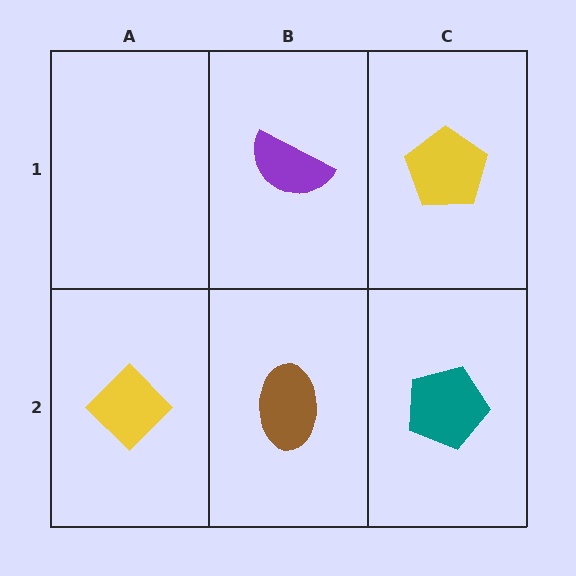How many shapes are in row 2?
3 shapes.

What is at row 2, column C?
A teal pentagon.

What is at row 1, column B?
A purple semicircle.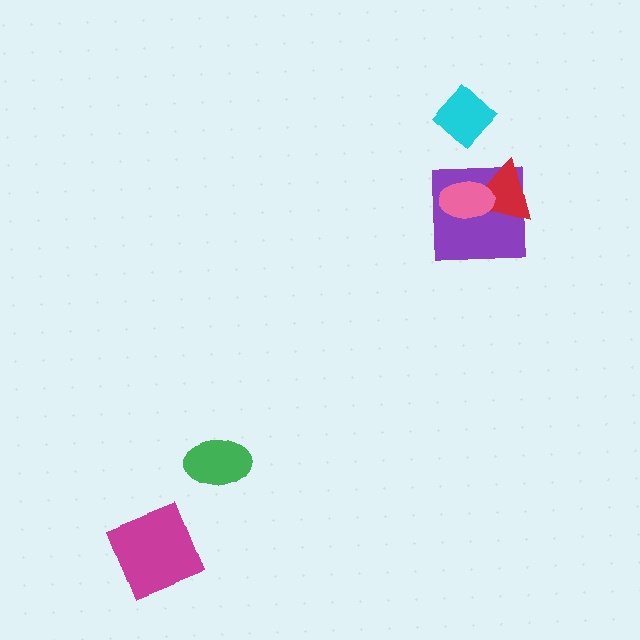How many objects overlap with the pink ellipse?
2 objects overlap with the pink ellipse.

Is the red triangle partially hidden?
Yes, it is partially covered by another shape.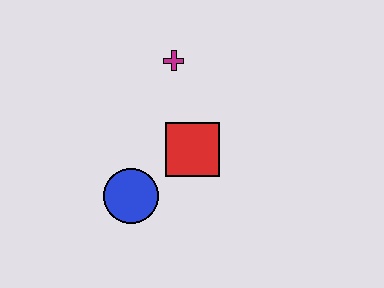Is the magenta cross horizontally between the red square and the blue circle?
Yes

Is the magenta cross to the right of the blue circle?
Yes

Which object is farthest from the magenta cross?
The blue circle is farthest from the magenta cross.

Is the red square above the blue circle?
Yes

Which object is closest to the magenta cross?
The red square is closest to the magenta cross.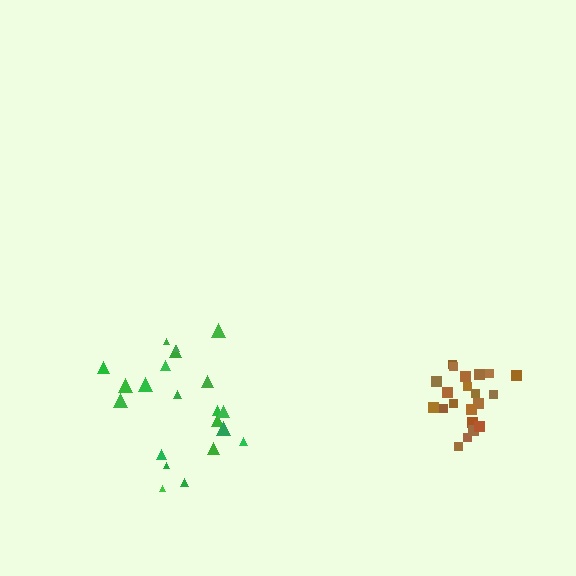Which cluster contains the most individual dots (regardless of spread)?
Green (21).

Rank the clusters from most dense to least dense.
brown, green.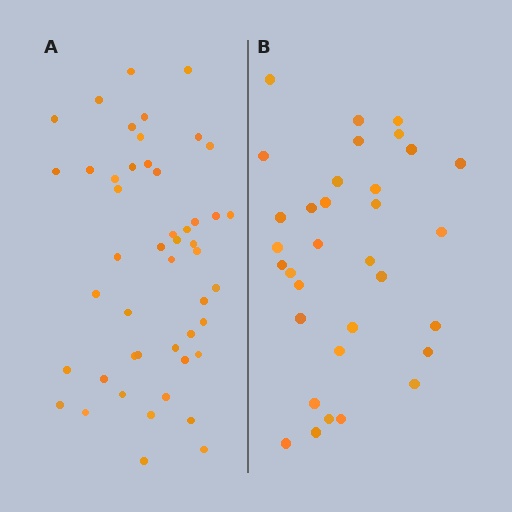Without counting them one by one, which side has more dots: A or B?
Region A (the left region) has more dots.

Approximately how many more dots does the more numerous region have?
Region A has approximately 15 more dots than region B.